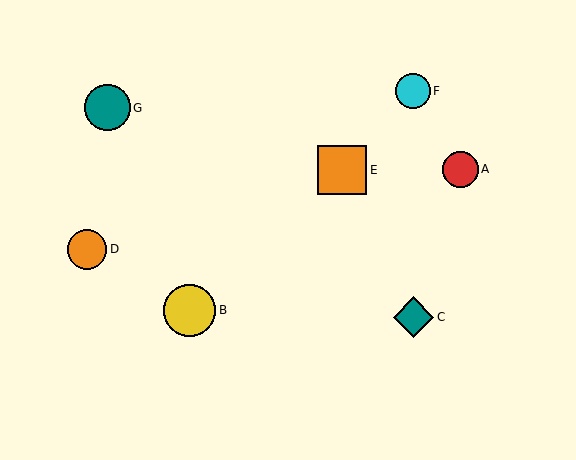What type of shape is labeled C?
Shape C is a teal diamond.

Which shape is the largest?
The yellow circle (labeled B) is the largest.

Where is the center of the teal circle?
The center of the teal circle is at (108, 108).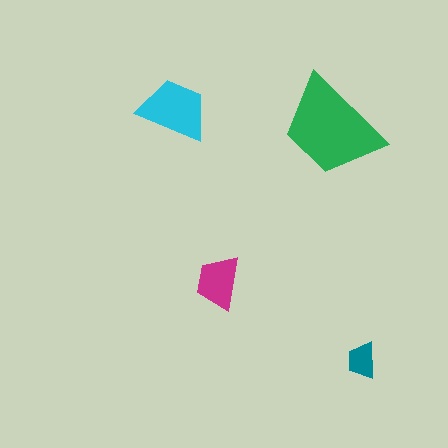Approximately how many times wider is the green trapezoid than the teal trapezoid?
About 3 times wider.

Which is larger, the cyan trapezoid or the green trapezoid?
The green one.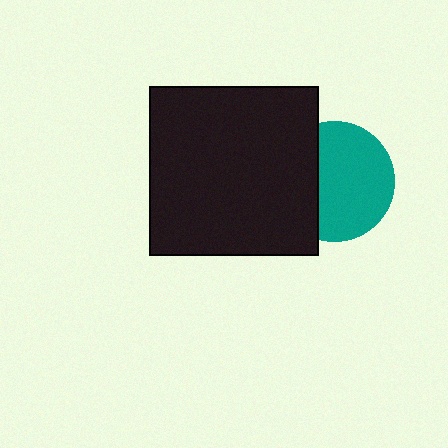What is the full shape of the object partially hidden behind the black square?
The partially hidden object is a teal circle.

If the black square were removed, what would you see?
You would see the complete teal circle.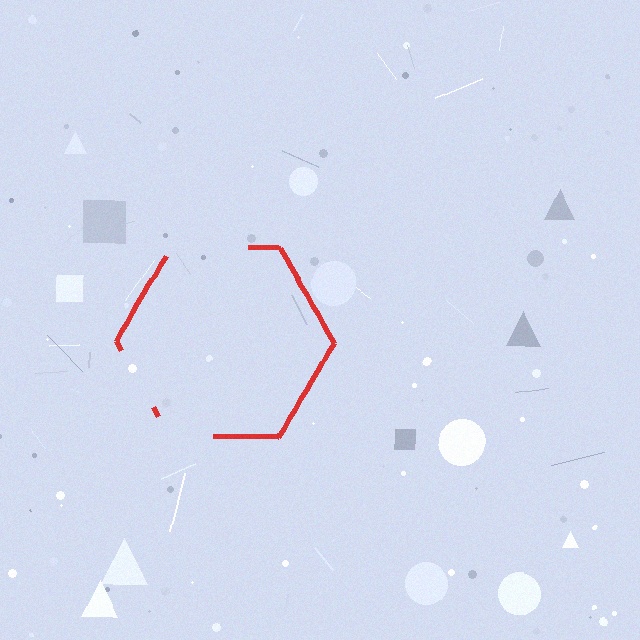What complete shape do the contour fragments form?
The contour fragments form a hexagon.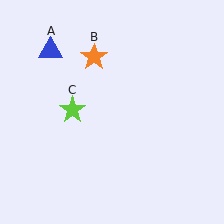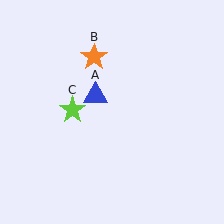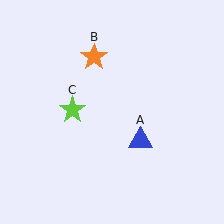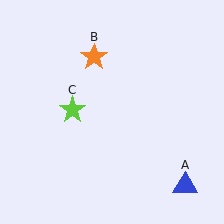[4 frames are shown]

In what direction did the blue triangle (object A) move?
The blue triangle (object A) moved down and to the right.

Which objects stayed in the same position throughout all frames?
Orange star (object B) and lime star (object C) remained stationary.